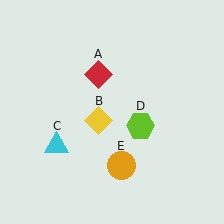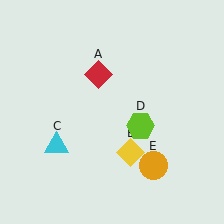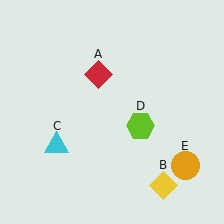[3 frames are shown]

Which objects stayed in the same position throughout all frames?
Red diamond (object A) and cyan triangle (object C) and lime hexagon (object D) remained stationary.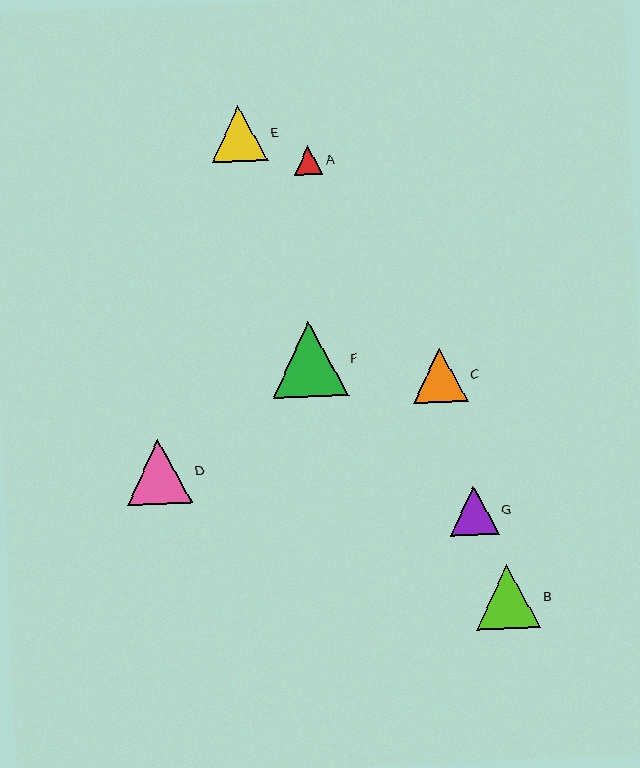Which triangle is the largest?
Triangle F is the largest with a size of approximately 76 pixels.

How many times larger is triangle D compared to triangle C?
Triangle D is approximately 1.2 times the size of triangle C.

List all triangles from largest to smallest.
From largest to smallest: F, D, B, E, C, G, A.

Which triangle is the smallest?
Triangle A is the smallest with a size of approximately 29 pixels.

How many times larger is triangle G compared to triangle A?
Triangle G is approximately 1.7 times the size of triangle A.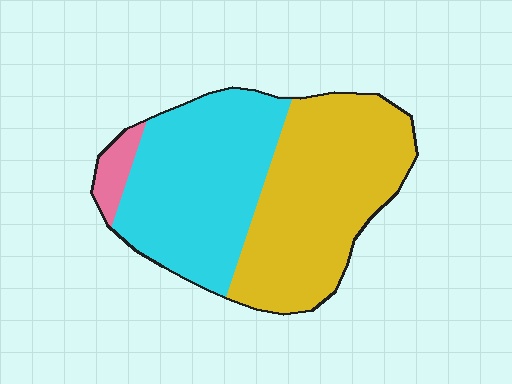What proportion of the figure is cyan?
Cyan covers around 45% of the figure.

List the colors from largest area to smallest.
From largest to smallest: yellow, cyan, pink.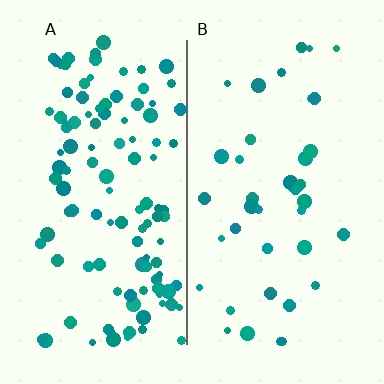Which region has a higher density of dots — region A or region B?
A (the left).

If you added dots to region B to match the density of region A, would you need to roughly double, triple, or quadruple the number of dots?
Approximately triple.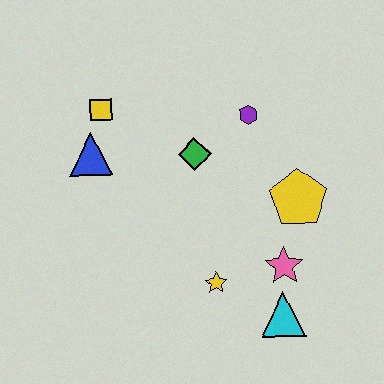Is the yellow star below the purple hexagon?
Yes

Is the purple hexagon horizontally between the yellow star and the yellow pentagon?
Yes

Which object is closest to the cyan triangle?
The pink star is closest to the cyan triangle.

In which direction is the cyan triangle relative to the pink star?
The cyan triangle is below the pink star.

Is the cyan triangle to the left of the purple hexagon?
No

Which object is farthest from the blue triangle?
The cyan triangle is farthest from the blue triangle.